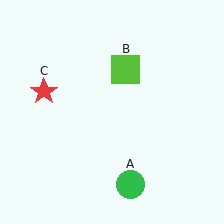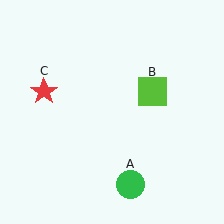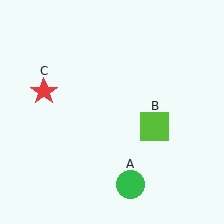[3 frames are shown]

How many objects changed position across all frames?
1 object changed position: lime square (object B).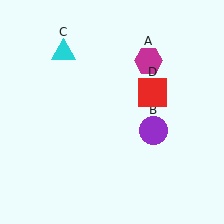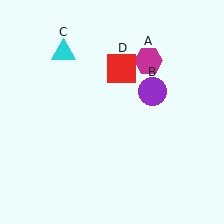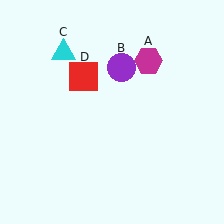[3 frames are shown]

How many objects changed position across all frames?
2 objects changed position: purple circle (object B), red square (object D).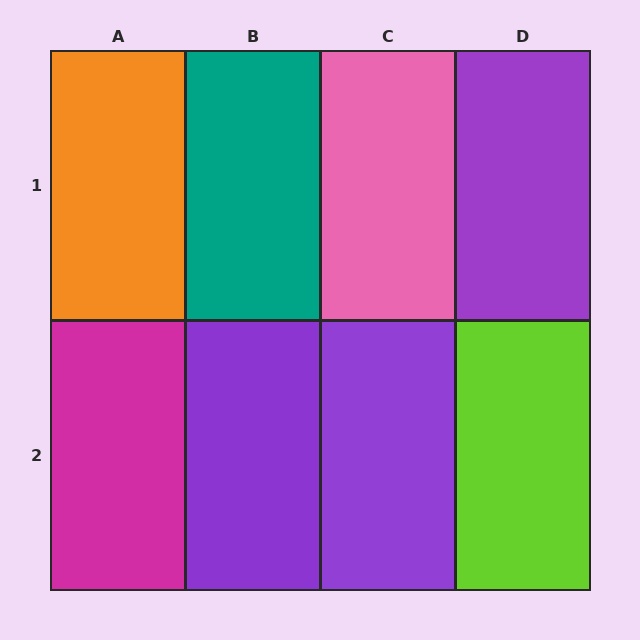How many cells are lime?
1 cell is lime.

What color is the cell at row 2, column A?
Magenta.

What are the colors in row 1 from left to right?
Orange, teal, pink, purple.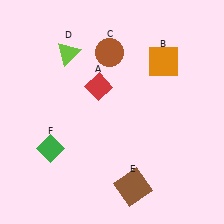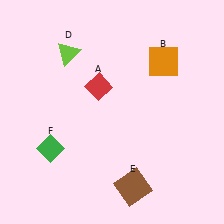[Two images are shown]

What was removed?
The brown circle (C) was removed in Image 2.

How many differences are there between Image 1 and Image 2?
There is 1 difference between the two images.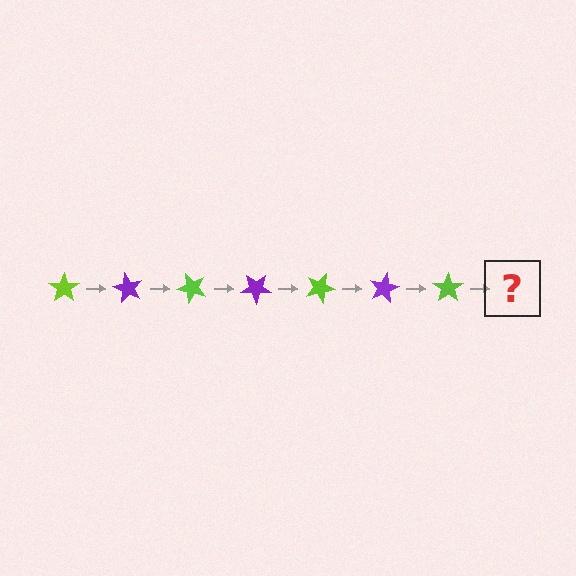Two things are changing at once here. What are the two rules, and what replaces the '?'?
The two rules are that it rotates 60 degrees each step and the color cycles through lime and purple. The '?' should be a purple star, rotated 420 degrees from the start.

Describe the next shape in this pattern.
It should be a purple star, rotated 420 degrees from the start.